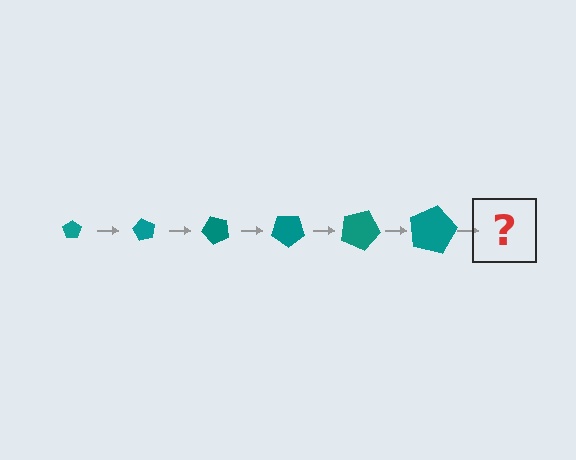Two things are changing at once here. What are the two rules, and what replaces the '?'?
The two rules are that the pentagon grows larger each step and it rotates 60 degrees each step. The '?' should be a pentagon, larger than the previous one and rotated 360 degrees from the start.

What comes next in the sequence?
The next element should be a pentagon, larger than the previous one and rotated 360 degrees from the start.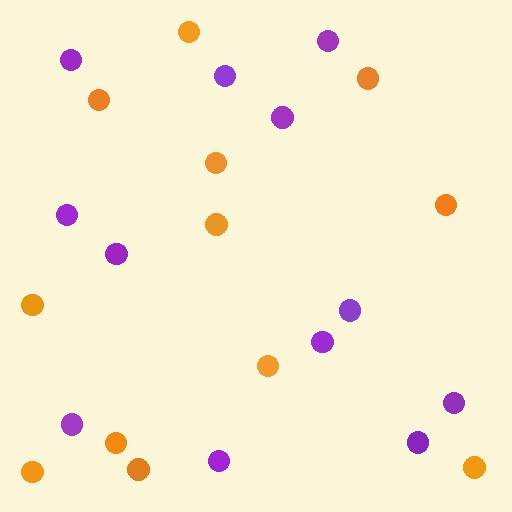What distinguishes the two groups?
There are 2 groups: one group of purple circles (12) and one group of orange circles (12).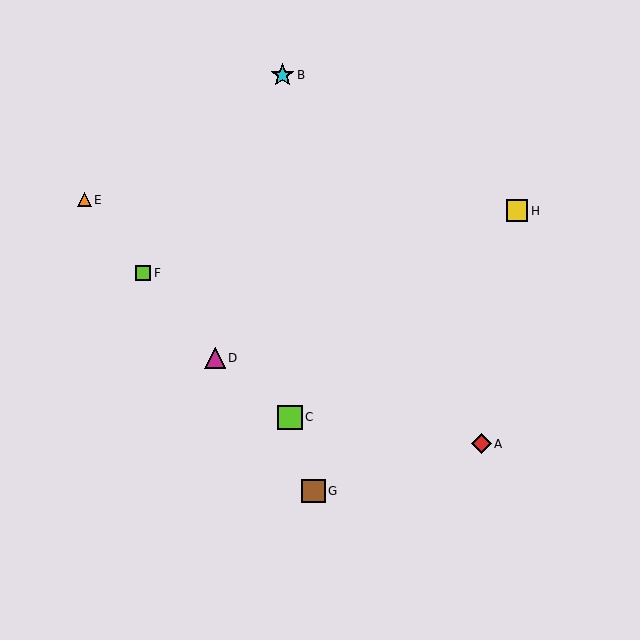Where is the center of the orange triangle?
The center of the orange triangle is at (84, 200).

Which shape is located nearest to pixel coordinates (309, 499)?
The brown square (labeled G) at (313, 491) is nearest to that location.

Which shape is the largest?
The lime square (labeled C) is the largest.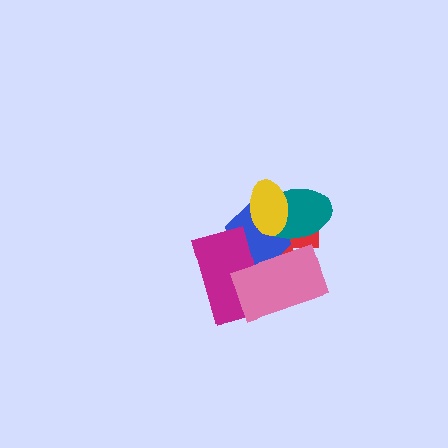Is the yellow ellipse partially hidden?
No, no other shape covers it.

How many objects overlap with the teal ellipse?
4 objects overlap with the teal ellipse.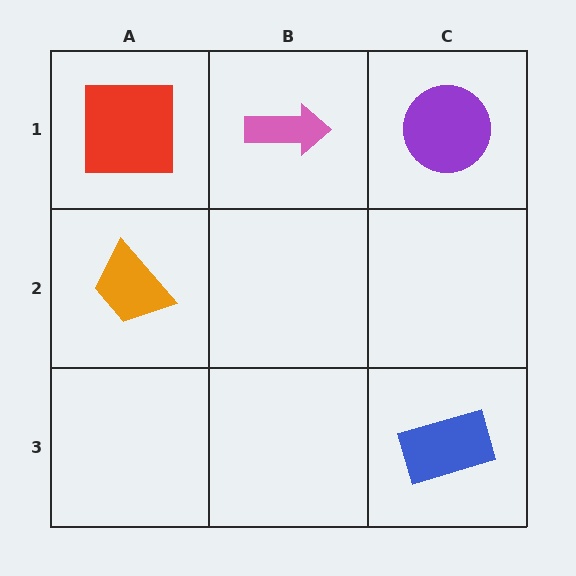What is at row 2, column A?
An orange trapezoid.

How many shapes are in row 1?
3 shapes.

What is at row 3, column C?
A blue rectangle.